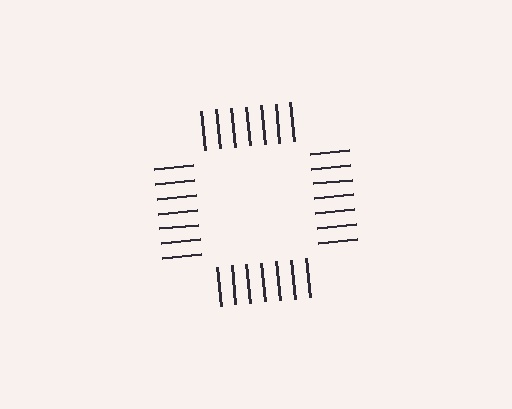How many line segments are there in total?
28 — 7 along each of the 4 edges.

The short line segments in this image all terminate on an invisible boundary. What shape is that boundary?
An illusory square — the line segments terminate on its edges but no continuous stroke is drawn.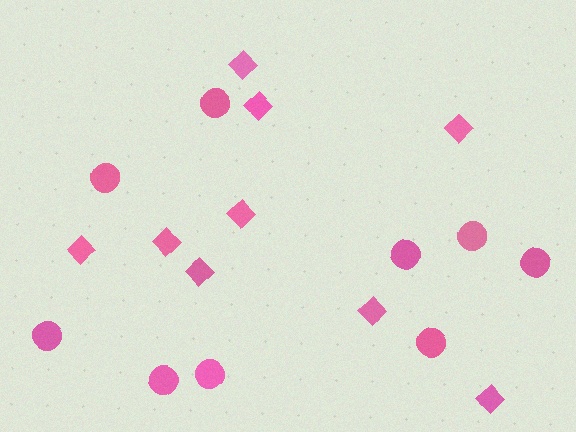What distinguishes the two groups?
There are 2 groups: one group of circles (9) and one group of diamonds (9).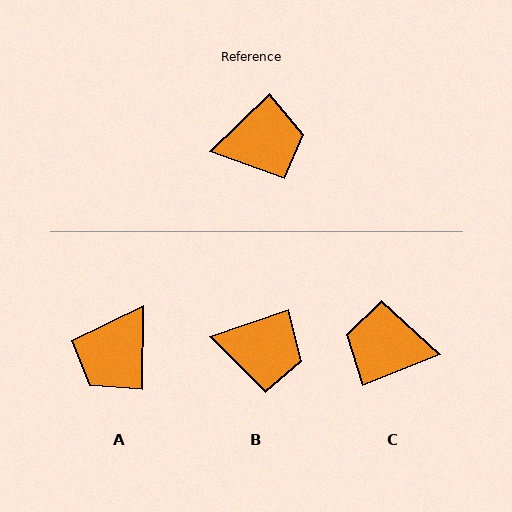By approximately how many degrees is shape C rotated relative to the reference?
Approximately 157 degrees counter-clockwise.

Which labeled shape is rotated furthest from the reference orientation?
C, about 157 degrees away.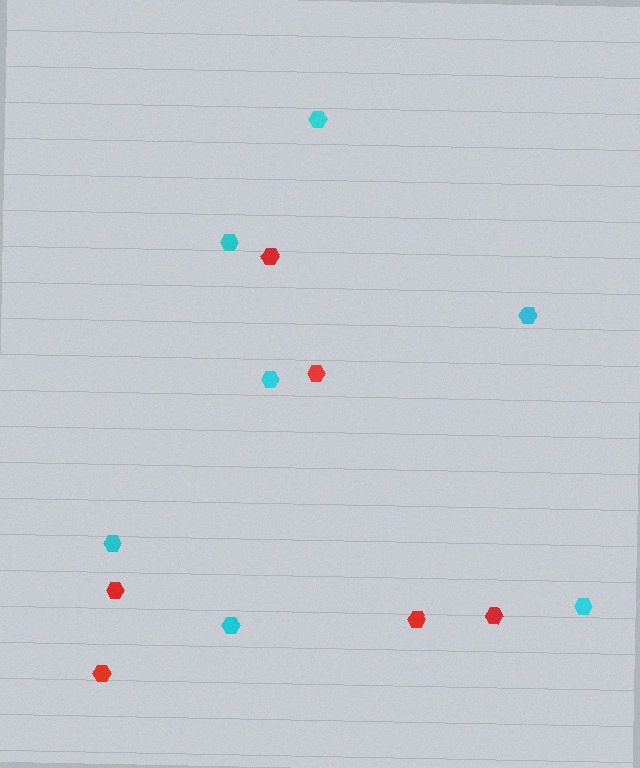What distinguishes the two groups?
There are 2 groups: one group of cyan hexagons (7) and one group of red hexagons (6).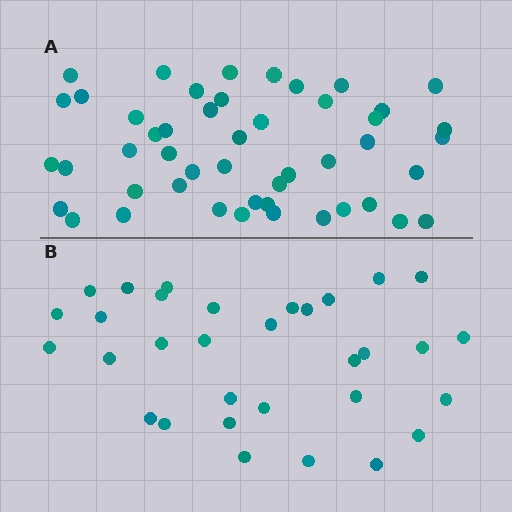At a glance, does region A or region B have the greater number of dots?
Region A (the top region) has more dots.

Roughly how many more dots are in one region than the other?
Region A has approximately 15 more dots than region B.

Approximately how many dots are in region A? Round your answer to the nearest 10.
About 50 dots. (The exact count is 48, which rounds to 50.)